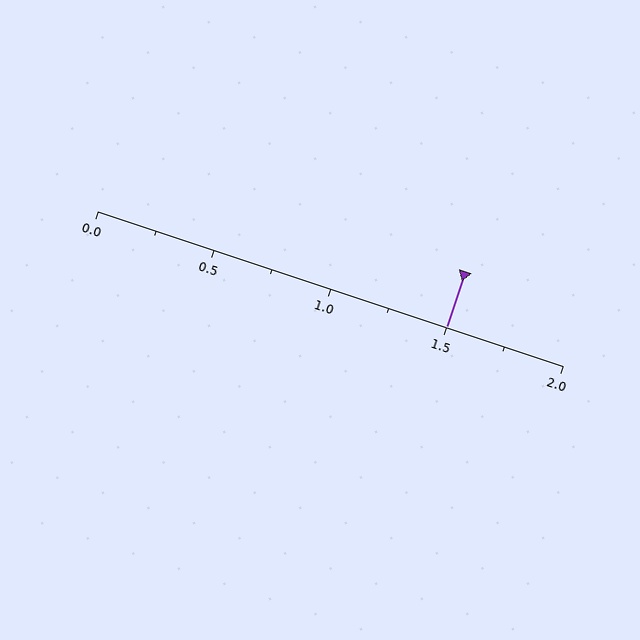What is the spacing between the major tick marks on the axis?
The major ticks are spaced 0.5 apart.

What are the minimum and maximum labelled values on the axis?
The axis runs from 0.0 to 2.0.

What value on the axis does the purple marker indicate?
The marker indicates approximately 1.5.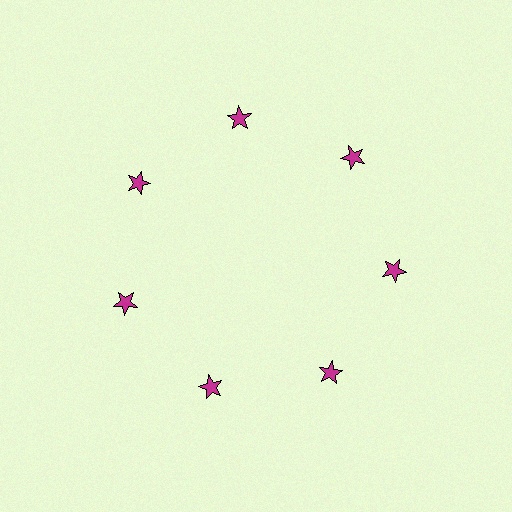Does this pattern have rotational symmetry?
Yes, this pattern has 7-fold rotational symmetry. It looks the same after rotating 51 degrees around the center.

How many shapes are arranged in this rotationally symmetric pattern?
There are 7 shapes, arranged in 7 groups of 1.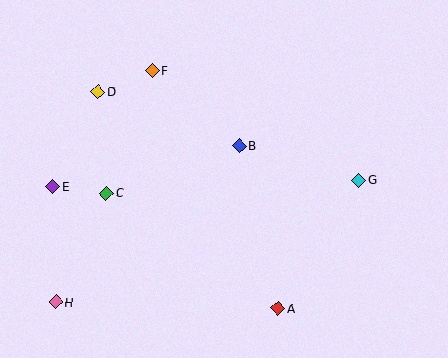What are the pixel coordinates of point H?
Point H is at (55, 302).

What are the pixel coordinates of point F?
Point F is at (152, 71).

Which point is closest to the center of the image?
Point B at (239, 146) is closest to the center.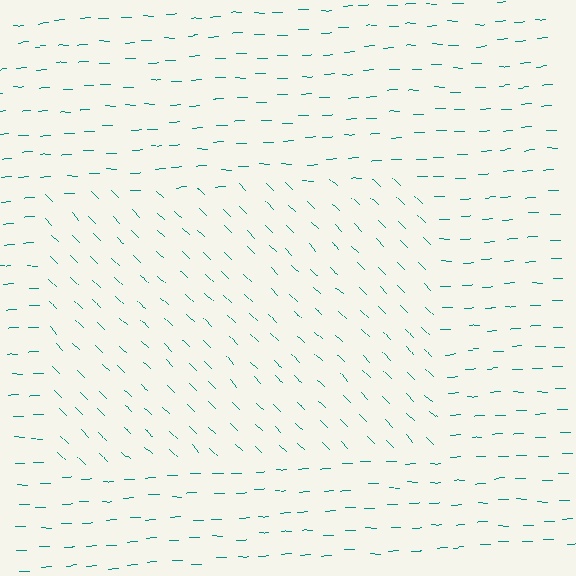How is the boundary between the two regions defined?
The boundary is defined purely by a change in line orientation (approximately 45 degrees difference). All lines are the same color and thickness.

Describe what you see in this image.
The image is filled with small teal line segments. A rectangle region in the image has lines oriented differently from the surrounding lines, creating a visible texture boundary.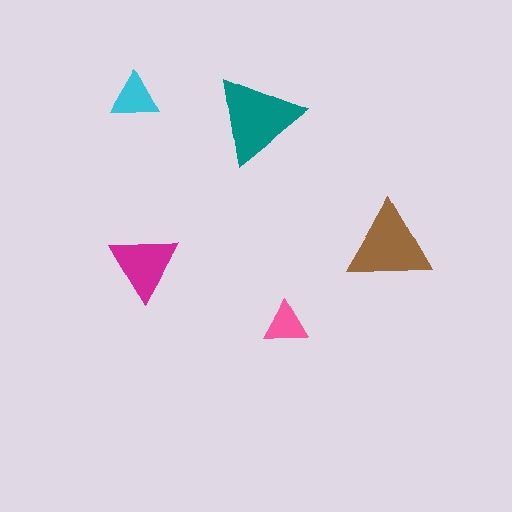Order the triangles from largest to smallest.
the teal one, the brown one, the magenta one, the cyan one, the pink one.